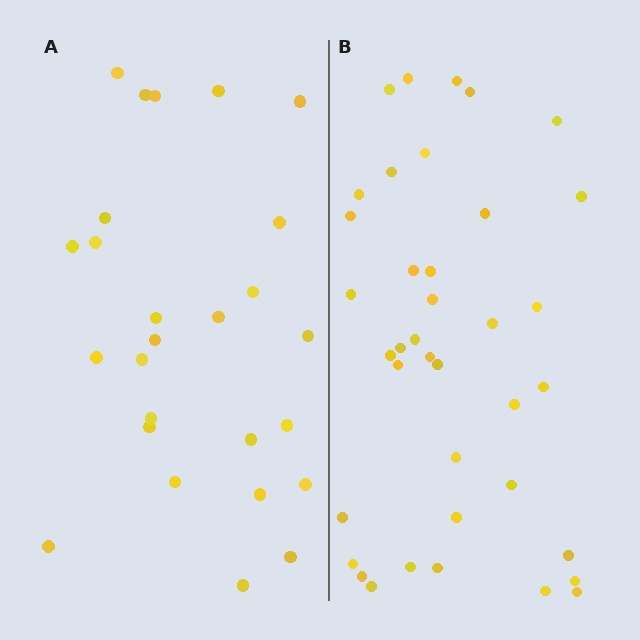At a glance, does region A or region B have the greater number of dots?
Region B (the right region) has more dots.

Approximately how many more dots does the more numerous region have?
Region B has roughly 12 or so more dots than region A.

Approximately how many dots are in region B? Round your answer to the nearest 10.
About 40 dots. (The exact count is 38, which rounds to 40.)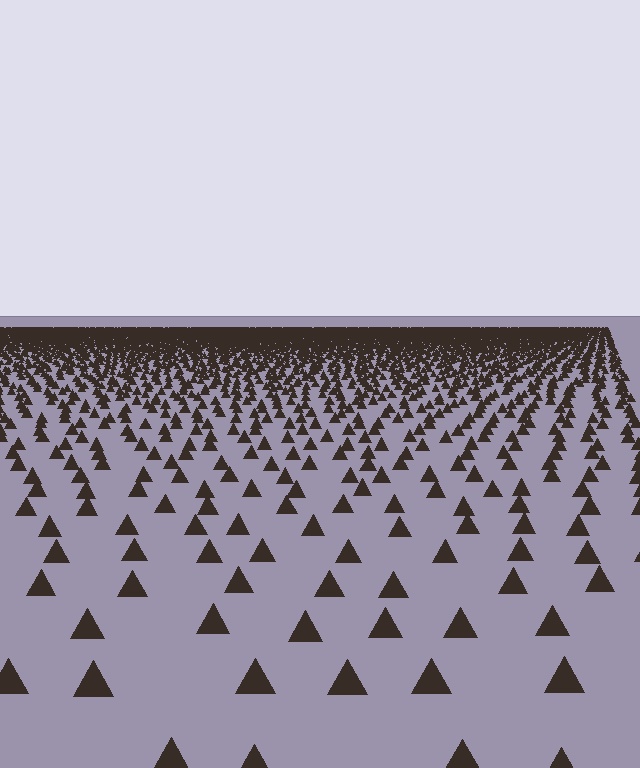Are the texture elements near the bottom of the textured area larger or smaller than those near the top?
Larger. Near the bottom, elements are closer to the viewer and appear at a bigger on-screen size.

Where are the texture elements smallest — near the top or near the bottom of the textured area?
Near the top.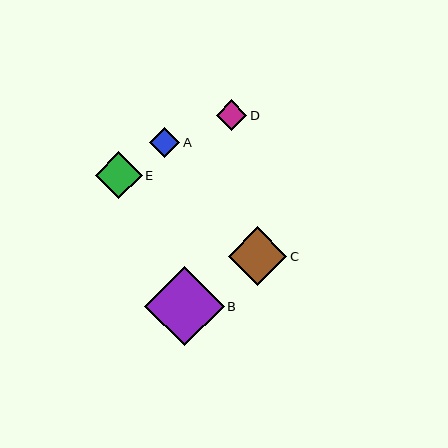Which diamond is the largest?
Diamond B is the largest with a size of approximately 79 pixels.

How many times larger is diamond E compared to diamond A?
Diamond E is approximately 1.6 times the size of diamond A.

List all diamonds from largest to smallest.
From largest to smallest: B, C, E, D, A.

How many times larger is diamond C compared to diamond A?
Diamond C is approximately 1.9 times the size of diamond A.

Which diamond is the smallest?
Diamond A is the smallest with a size of approximately 30 pixels.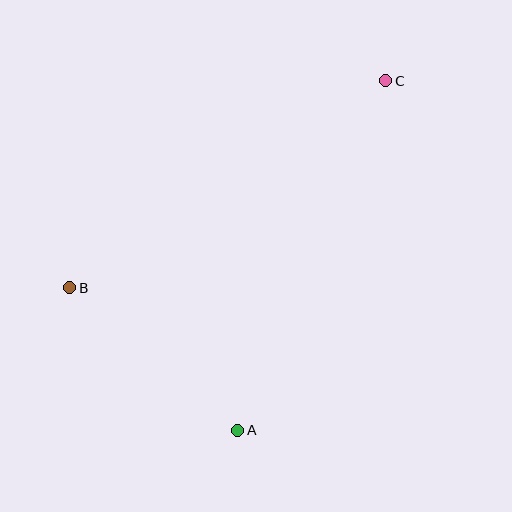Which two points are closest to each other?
Points A and B are closest to each other.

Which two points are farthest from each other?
Points A and C are farthest from each other.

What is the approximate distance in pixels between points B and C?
The distance between B and C is approximately 378 pixels.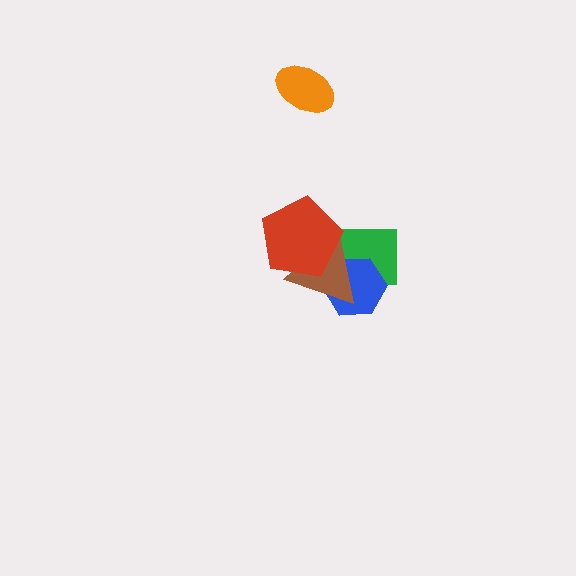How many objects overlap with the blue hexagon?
2 objects overlap with the blue hexagon.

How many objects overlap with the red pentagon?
2 objects overlap with the red pentagon.